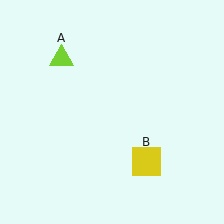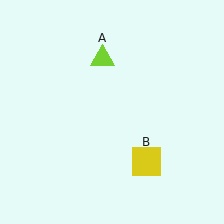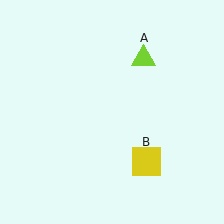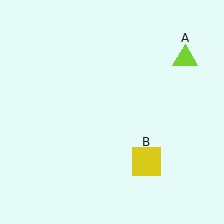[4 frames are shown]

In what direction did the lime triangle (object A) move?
The lime triangle (object A) moved right.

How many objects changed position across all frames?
1 object changed position: lime triangle (object A).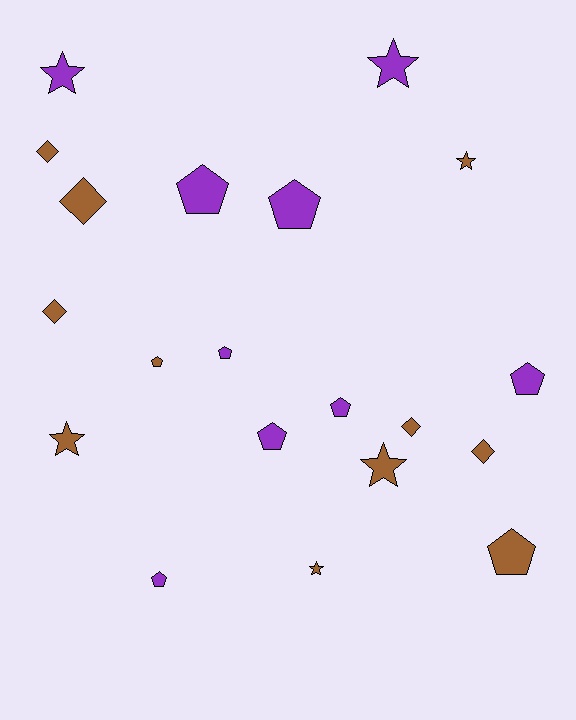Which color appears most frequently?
Brown, with 11 objects.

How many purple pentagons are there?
There are 7 purple pentagons.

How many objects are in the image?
There are 20 objects.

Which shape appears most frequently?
Pentagon, with 9 objects.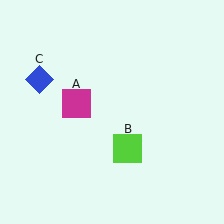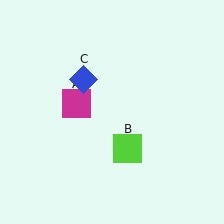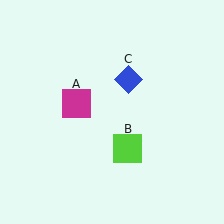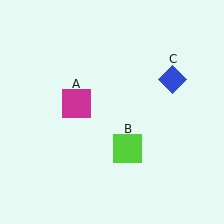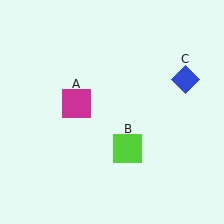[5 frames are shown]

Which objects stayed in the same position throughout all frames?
Magenta square (object A) and lime square (object B) remained stationary.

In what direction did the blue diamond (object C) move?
The blue diamond (object C) moved right.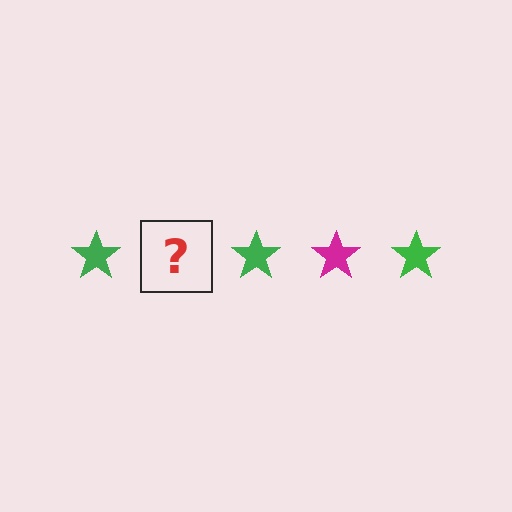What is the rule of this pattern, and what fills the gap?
The rule is that the pattern cycles through green, magenta stars. The gap should be filled with a magenta star.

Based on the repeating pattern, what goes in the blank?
The blank should be a magenta star.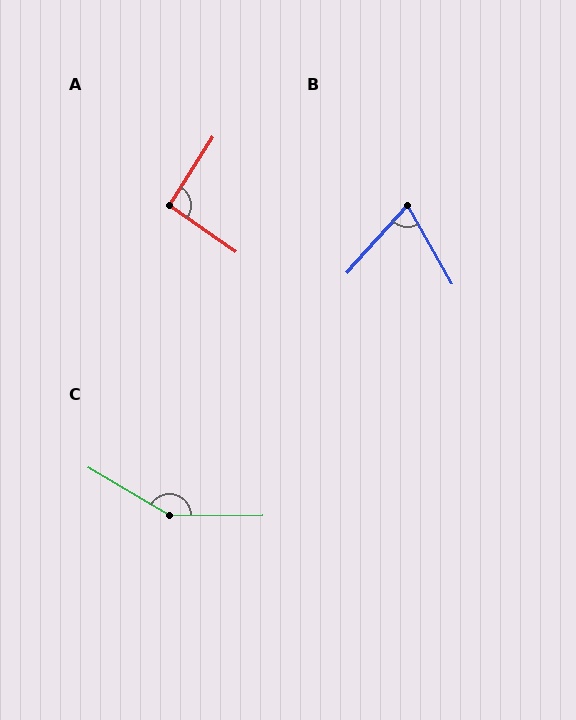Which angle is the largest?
C, at approximately 149 degrees.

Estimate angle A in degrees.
Approximately 92 degrees.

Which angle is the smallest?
B, at approximately 72 degrees.